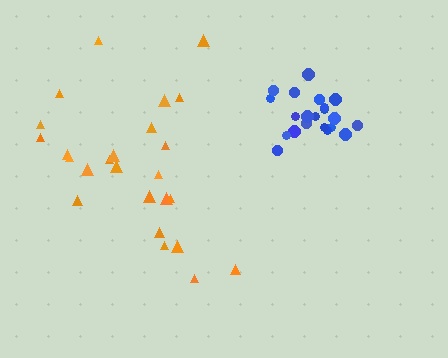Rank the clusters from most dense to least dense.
blue, orange.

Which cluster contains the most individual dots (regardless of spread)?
Orange (25).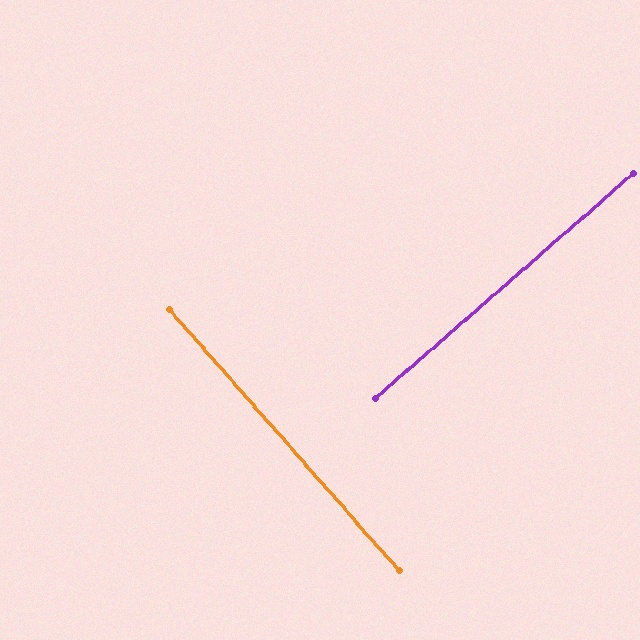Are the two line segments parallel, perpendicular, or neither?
Perpendicular — they meet at approximately 90°.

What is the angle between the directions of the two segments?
Approximately 90 degrees.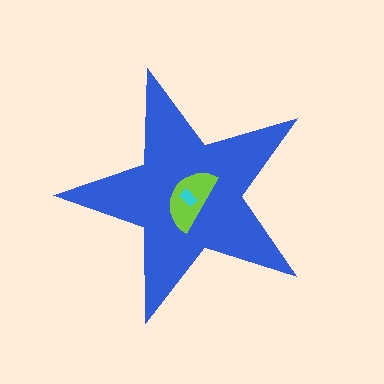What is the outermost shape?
The blue star.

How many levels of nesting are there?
3.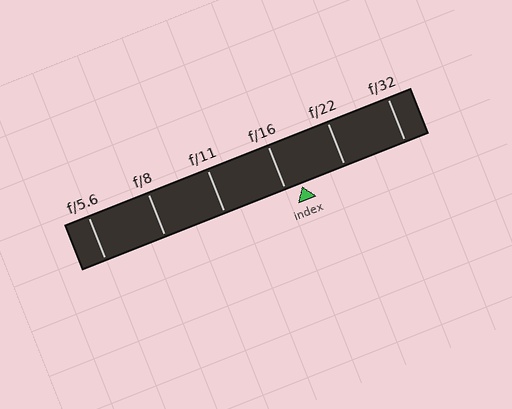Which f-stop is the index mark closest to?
The index mark is closest to f/16.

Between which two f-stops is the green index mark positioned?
The index mark is between f/16 and f/22.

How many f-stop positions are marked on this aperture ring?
There are 6 f-stop positions marked.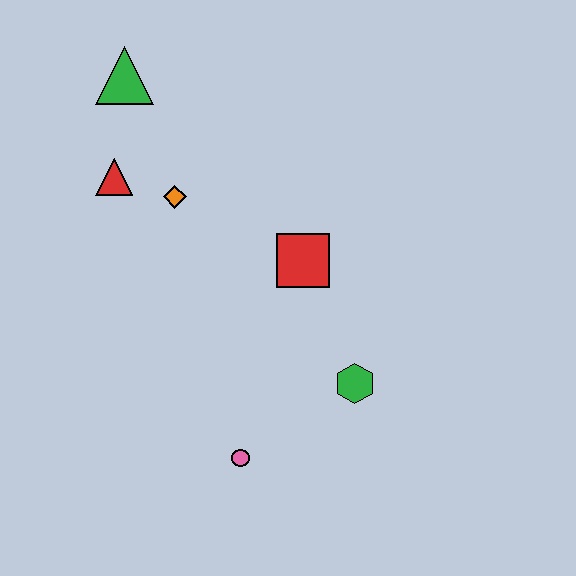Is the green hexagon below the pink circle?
No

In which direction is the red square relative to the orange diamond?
The red square is to the right of the orange diamond.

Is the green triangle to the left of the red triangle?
No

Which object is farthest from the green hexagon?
The green triangle is farthest from the green hexagon.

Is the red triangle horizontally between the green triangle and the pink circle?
No